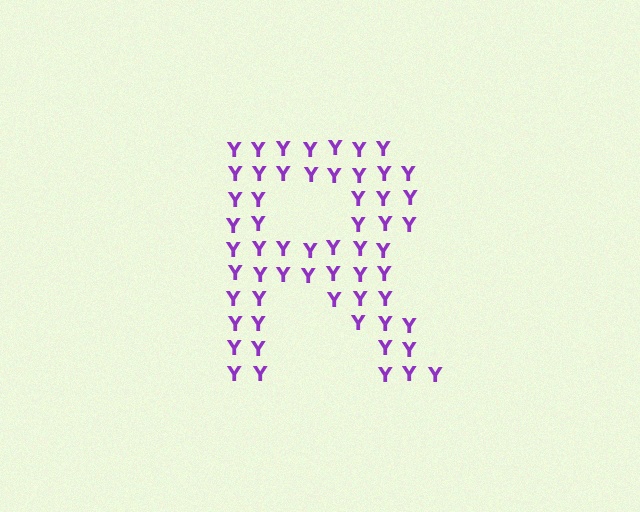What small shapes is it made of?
It is made of small letter Y's.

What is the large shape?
The large shape is the letter R.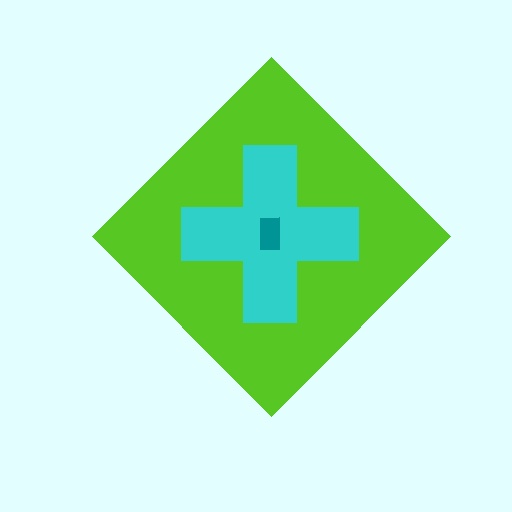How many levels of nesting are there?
3.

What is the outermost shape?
The lime diamond.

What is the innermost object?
The teal rectangle.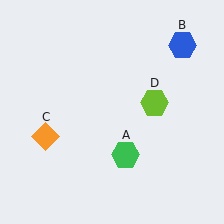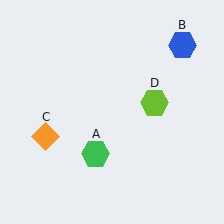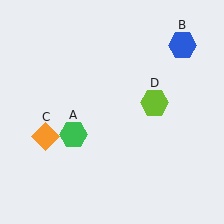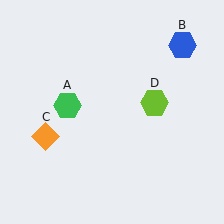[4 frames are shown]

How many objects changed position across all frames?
1 object changed position: green hexagon (object A).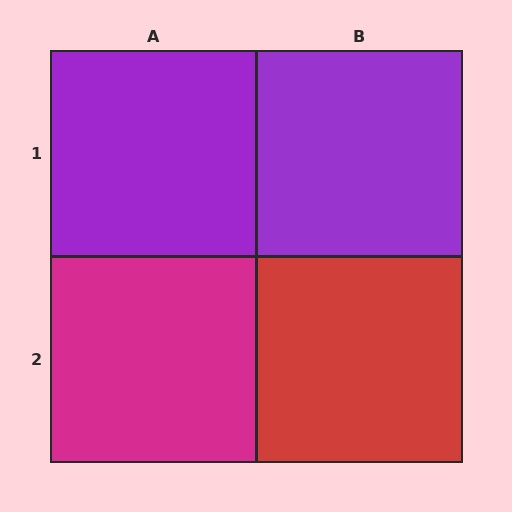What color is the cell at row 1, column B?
Purple.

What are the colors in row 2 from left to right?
Magenta, red.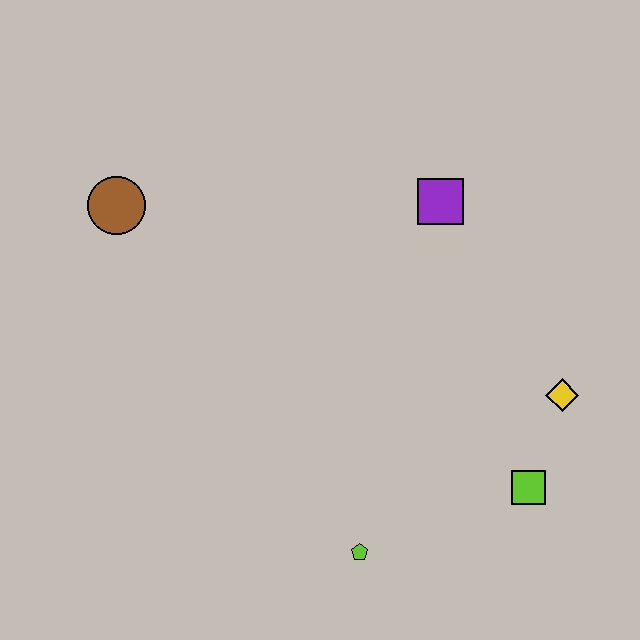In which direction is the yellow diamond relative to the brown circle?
The yellow diamond is to the right of the brown circle.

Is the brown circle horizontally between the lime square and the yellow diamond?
No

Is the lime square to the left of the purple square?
No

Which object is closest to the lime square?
The yellow diamond is closest to the lime square.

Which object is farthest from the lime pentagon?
The brown circle is farthest from the lime pentagon.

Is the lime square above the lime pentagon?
Yes